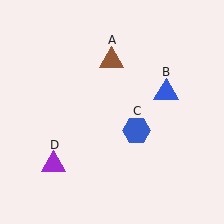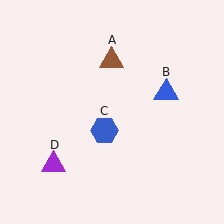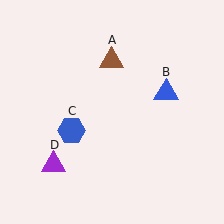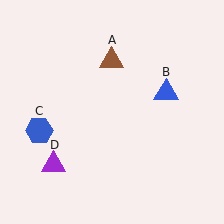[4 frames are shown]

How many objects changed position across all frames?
1 object changed position: blue hexagon (object C).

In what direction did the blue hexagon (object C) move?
The blue hexagon (object C) moved left.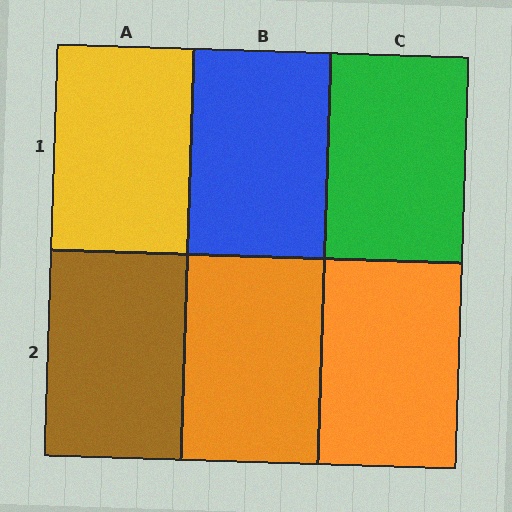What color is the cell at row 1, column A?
Yellow.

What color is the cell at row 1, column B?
Blue.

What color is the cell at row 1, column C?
Green.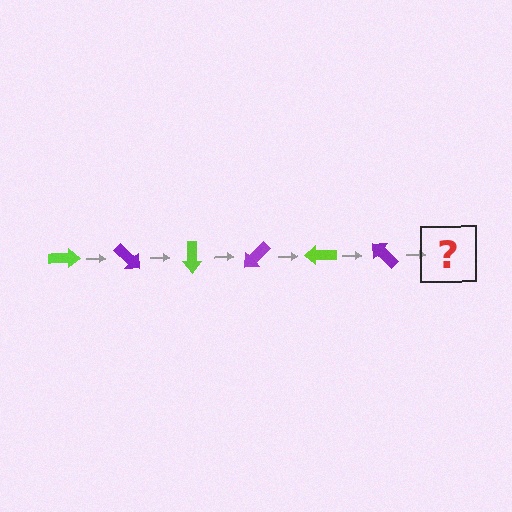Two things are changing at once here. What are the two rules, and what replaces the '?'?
The two rules are that it rotates 45 degrees each step and the color cycles through lime and purple. The '?' should be a lime arrow, rotated 270 degrees from the start.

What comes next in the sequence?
The next element should be a lime arrow, rotated 270 degrees from the start.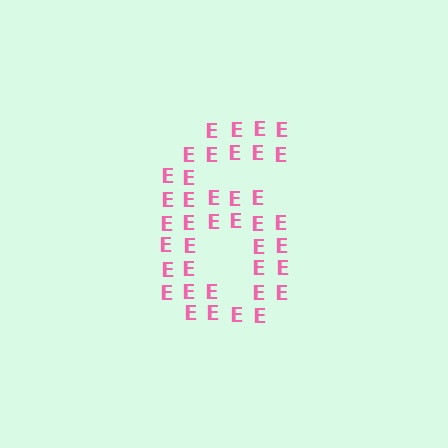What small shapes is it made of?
It is made of small letter E's.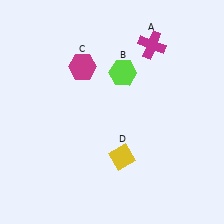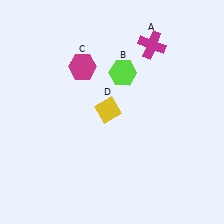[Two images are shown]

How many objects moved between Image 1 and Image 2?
1 object moved between the two images.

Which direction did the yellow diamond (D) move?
The yellow diamond (D) moved up.